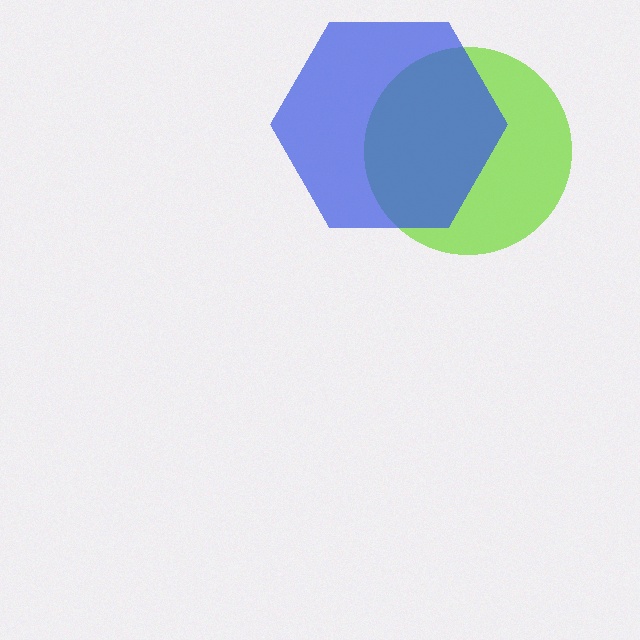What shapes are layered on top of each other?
The layered shapes are: a lime circle, a blue hexagon.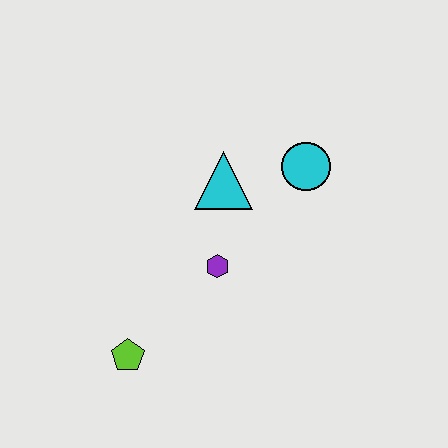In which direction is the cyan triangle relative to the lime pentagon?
The cyan triangle is above the lime pentagon.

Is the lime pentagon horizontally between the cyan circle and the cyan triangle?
No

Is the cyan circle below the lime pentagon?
No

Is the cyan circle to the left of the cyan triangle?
No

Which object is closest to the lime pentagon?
The purple hexagon is closest to the lime pentagon.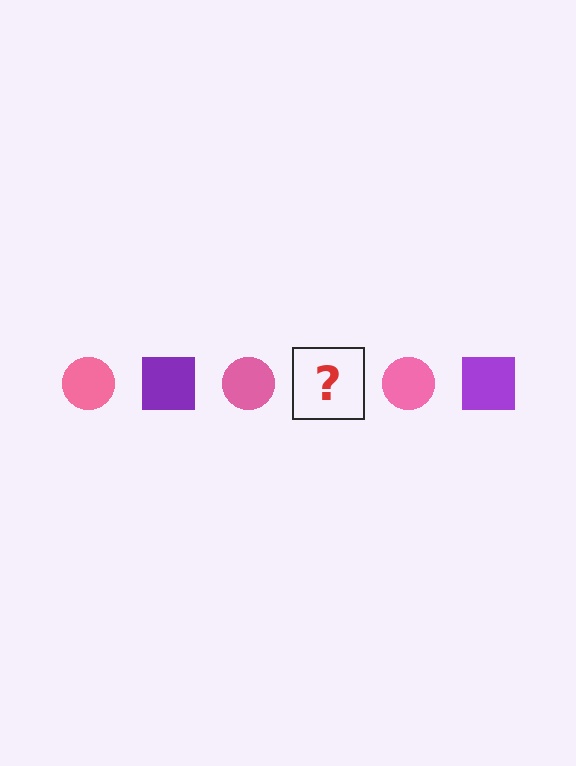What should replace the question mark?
The question mark should be replaced with a purple square.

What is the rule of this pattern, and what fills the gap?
The rule is that the pattern alternates between pink circle and purple square. The gap should be filled with a purple square.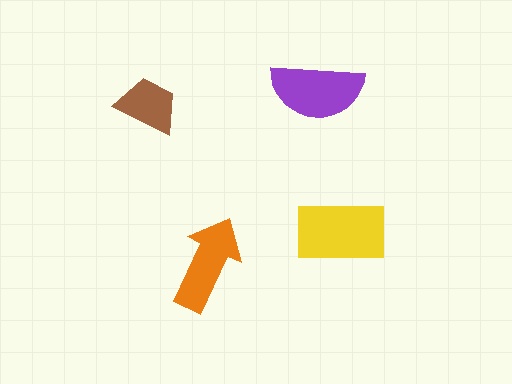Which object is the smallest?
The brown trapezoid.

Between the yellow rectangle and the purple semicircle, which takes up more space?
The yellow rectangle.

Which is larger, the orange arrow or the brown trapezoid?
The orange arrow.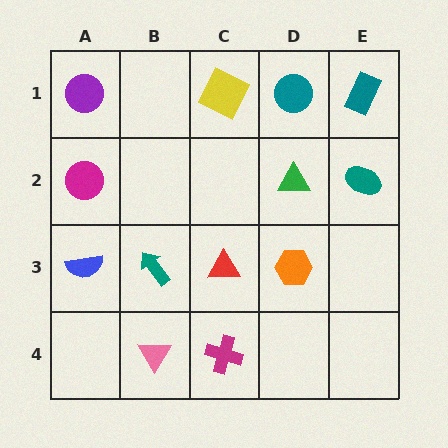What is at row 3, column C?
A red triangle.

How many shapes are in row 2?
3 shapes.